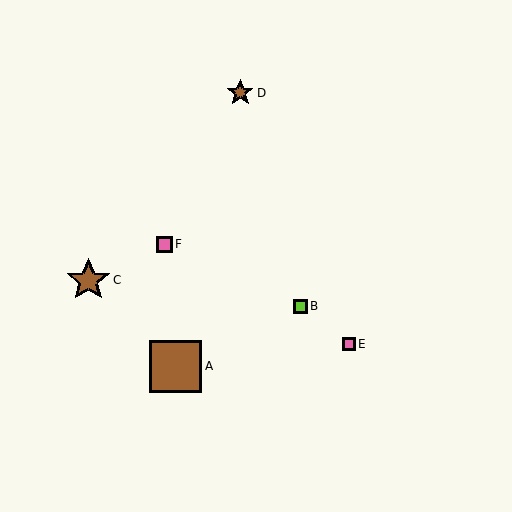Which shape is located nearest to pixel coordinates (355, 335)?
The pink square (labeled E) at (349, 344) is nearest to that location.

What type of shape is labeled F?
Shape F is a pink square.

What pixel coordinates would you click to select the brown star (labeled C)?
Click at (88, 280) to select the brown star C.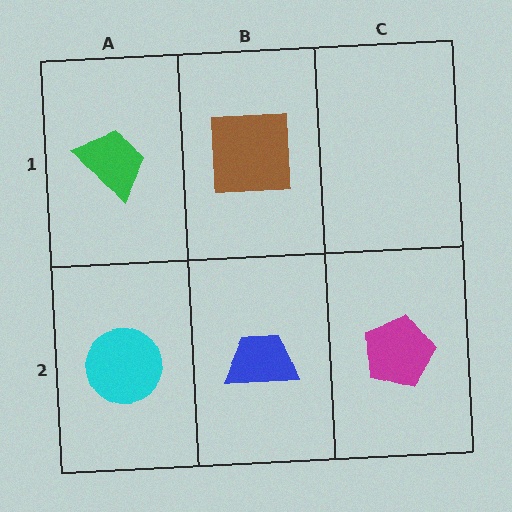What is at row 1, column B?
A brown square.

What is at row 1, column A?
A green trapezoid.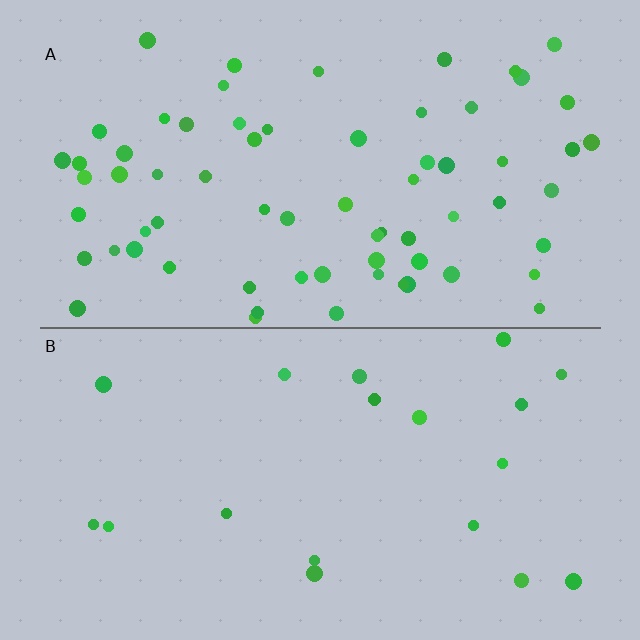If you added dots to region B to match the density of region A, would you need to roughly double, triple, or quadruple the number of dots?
Approximately quadruple.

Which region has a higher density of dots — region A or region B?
A (the top).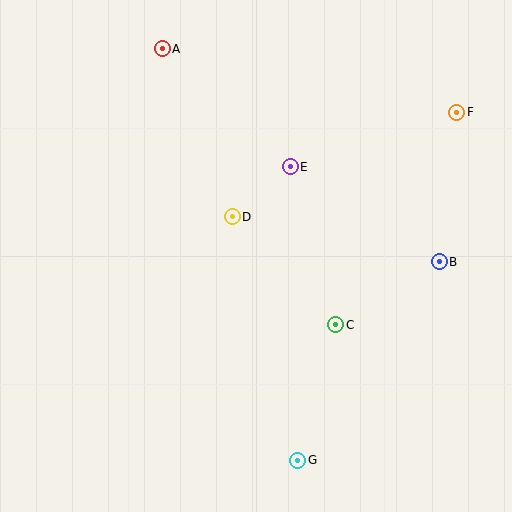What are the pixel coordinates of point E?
Point E is at (290, 167).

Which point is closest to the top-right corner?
Point F is closest to the top-right corner.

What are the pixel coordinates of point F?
Point F is at (457, 112).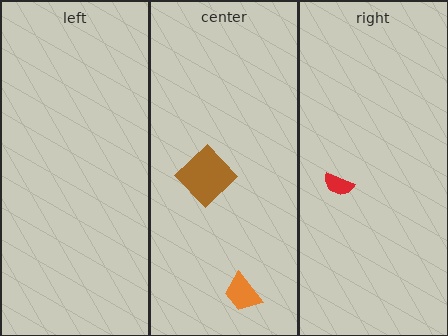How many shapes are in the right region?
1.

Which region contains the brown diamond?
The center region.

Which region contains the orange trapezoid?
The center region.